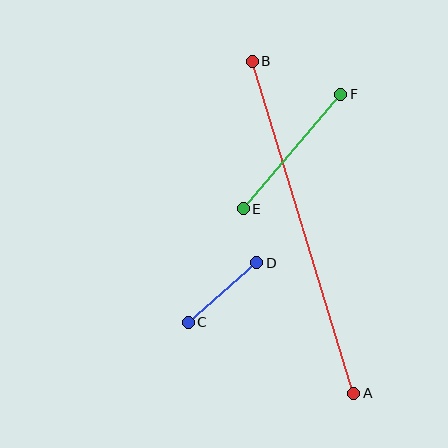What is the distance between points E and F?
The distance is approximately 150 pixels.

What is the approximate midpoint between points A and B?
The midpoint is at approximately (303, 227) pixels.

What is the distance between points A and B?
The distance is approximately 347 pixels.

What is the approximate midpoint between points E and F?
The midpoint is at approximately (292, 151) pixels.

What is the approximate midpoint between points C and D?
The midpoint is at approximately (222, 293) pixels.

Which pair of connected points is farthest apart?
Points A and B are farthest apart.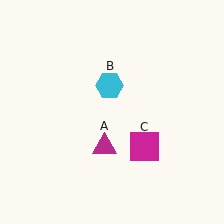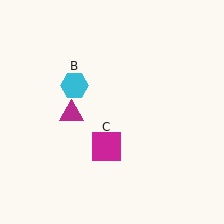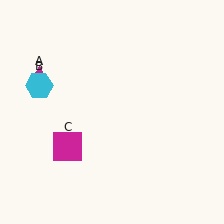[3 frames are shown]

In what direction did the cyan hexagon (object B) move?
The cyan hexagon (object B) moved left.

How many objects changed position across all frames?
3 objects changed position: magenta triangle (object A), cyan hexagon (object B), magenta square (object C).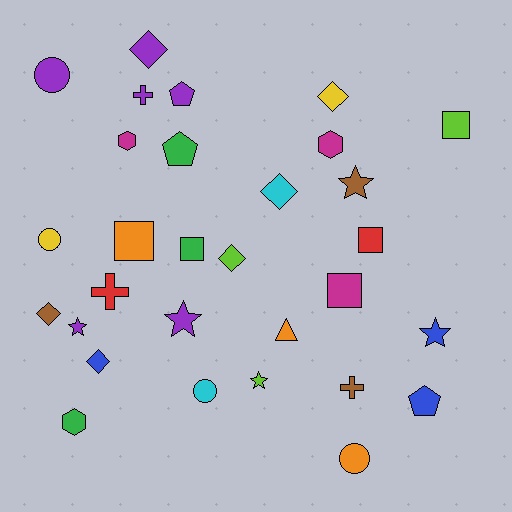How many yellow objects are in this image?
There are 2 yellow objects.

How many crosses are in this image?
There are 3 crosses.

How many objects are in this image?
There are 30 objects.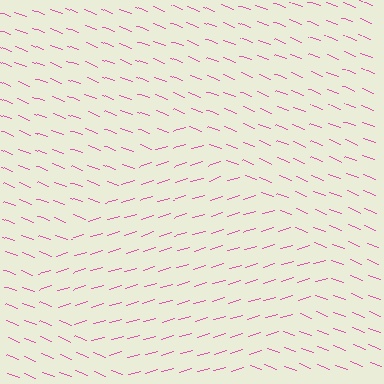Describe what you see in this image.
The image is filled with small pink line segments. A diamond region in the image has lines oriented differently from the surrounding lines, creating a visible texture boundary.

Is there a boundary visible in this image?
Yes, there is a texture boundary formed by a change in line orientation.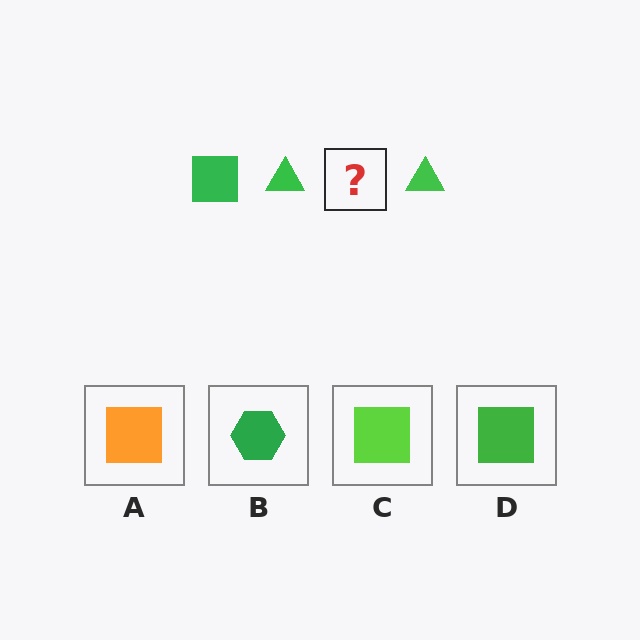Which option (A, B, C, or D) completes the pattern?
D.